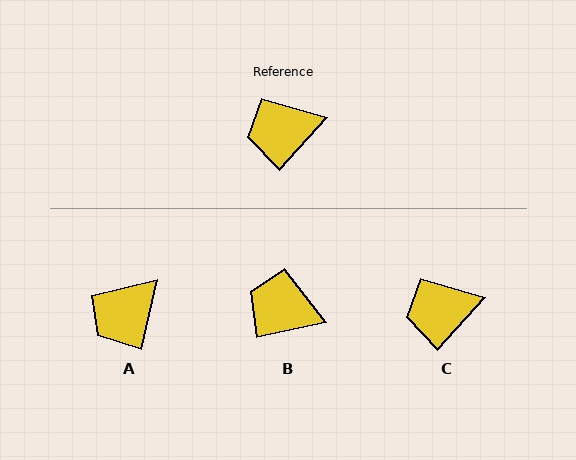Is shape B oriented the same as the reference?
No, it is off by about 36 degrees.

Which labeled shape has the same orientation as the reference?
C.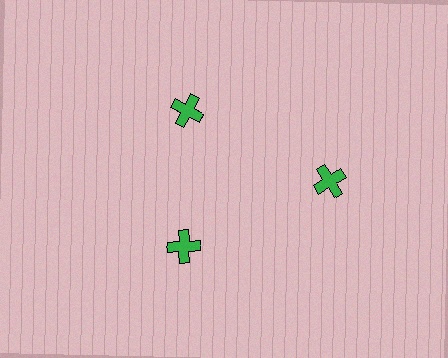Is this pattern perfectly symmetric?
No. The 3 green crosses are arranged in a ring, but one element near the 3 o'clock position is pushed outward from the center, breaking the 3-fold rotational symmetry.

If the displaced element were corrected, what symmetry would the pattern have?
It would have 3-fold rotational symmetry — the pattern would map onto itself every 120 degrees.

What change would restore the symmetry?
The symmetry would be restored by moving it inward, back onto the ring so that all 3 crosses sit at equal angles and equal distance from the center.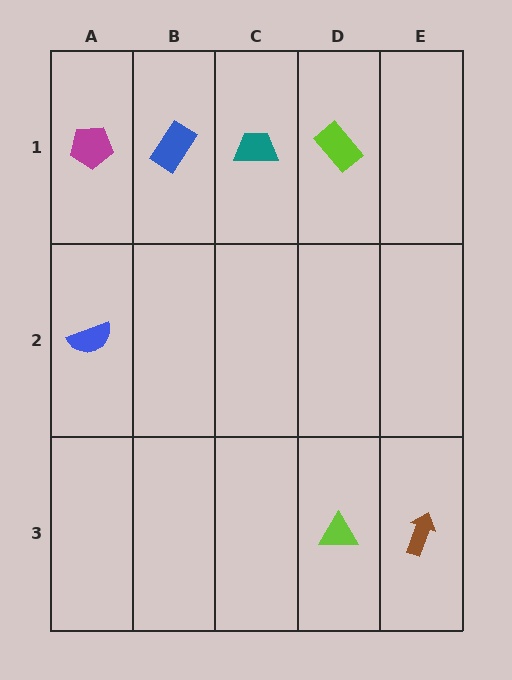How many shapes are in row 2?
1 shape.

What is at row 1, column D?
A lime rectangle.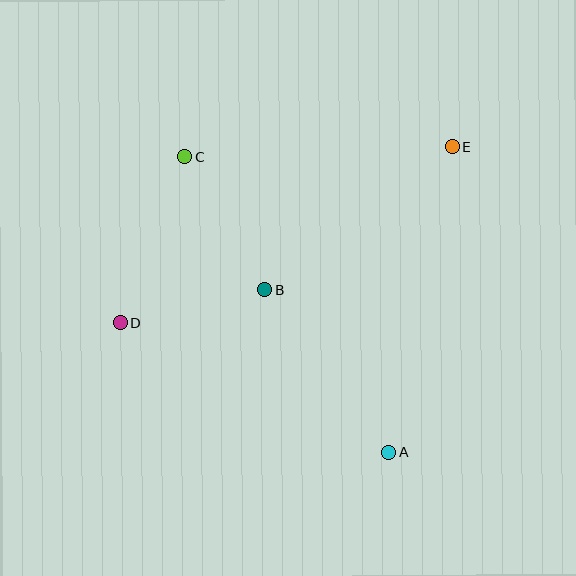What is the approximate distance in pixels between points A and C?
The distance between A and C is approximately 360 pixels.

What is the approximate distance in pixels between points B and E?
The distance between B and E is approximately 236 pixels.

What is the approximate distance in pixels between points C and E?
The distance between C and E is approximately 268 pixels.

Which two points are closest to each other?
Points B and D are closest to each other.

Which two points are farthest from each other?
Points D and E are farthest from each other.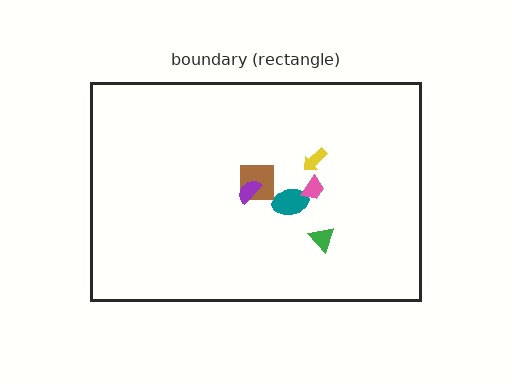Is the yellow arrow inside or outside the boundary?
Inside.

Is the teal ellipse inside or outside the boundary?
Inside.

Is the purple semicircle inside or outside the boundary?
Inside.